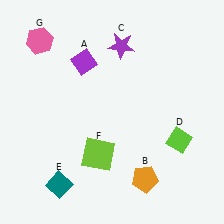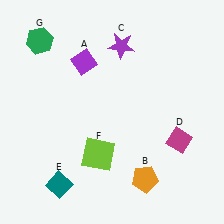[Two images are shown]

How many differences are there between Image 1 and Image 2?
There are 2 differences between the two images.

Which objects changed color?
D changed from lime to magenta. G changed from pink to green.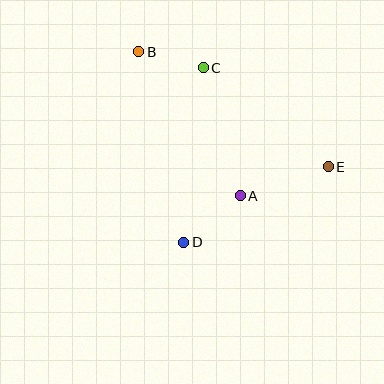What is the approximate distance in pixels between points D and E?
The distance between D and E is approximately 163 pixels.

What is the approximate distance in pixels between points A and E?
The distance between A and E is approximately 93 pixels.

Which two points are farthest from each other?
Points B and E are farthest from each other.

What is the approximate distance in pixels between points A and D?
The distance between A and D is approximately 73 pixels.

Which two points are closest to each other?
Points B and C are closest to each other.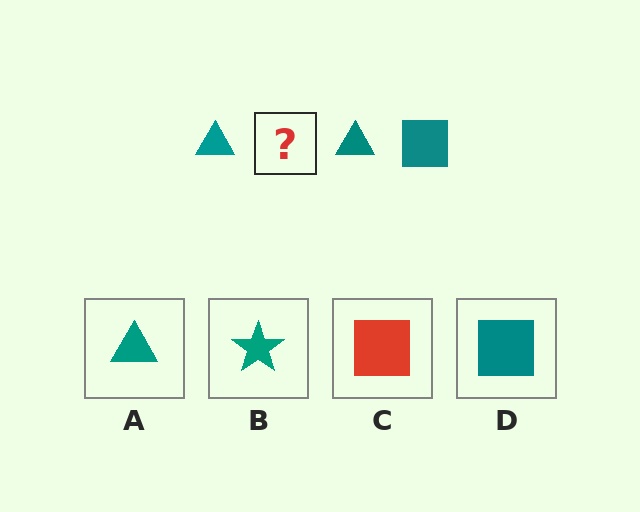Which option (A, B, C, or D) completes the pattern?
D.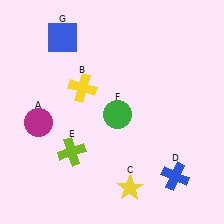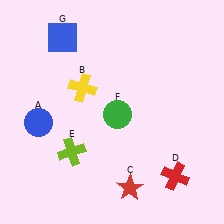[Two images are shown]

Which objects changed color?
A changed from magenta to blue. C changed from yellow to red. D changed from blue to red.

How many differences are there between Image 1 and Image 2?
There are 3 differences between the two images.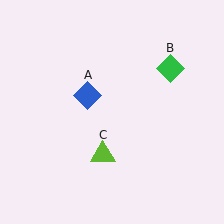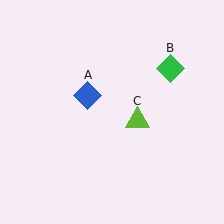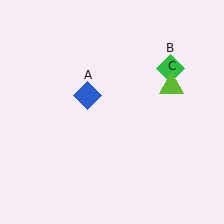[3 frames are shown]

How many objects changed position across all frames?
1 object changed position: lime triangle (object C).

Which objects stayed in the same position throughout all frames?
Blue diamond (object A) and green diamond (object B) remained stationary.